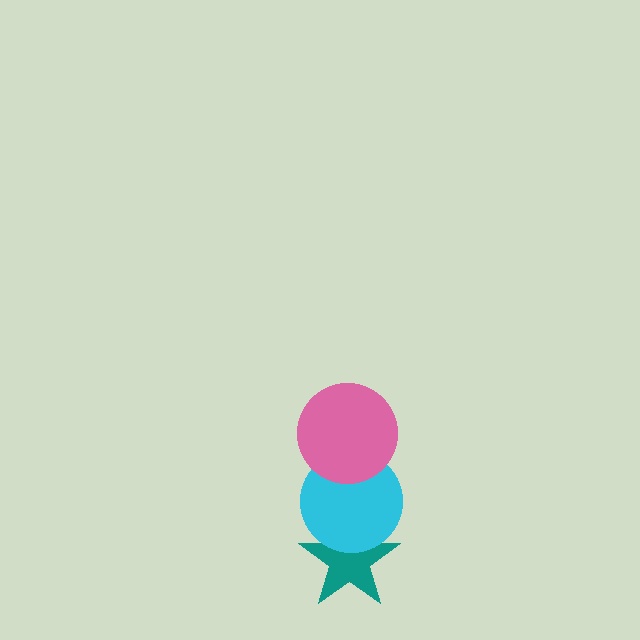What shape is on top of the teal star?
The cyan circle is on top of the teal star.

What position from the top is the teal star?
The teal star is 3rd from the top.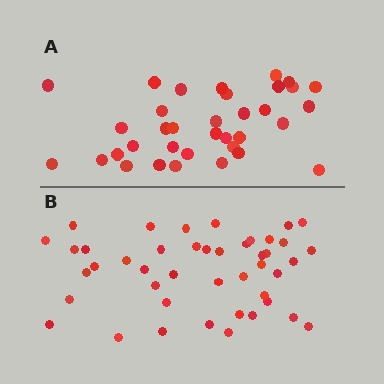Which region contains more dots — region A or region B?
Region B (the bottom region) has more dots.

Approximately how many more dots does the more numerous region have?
Region B has roughly 8 or so more dots than region A.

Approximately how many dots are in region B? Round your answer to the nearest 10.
About 40 dots. (The exact count is 44, which rounds to 40.)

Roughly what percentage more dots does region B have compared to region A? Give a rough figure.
About 25% more.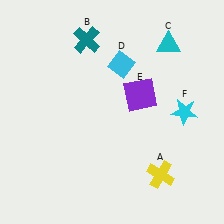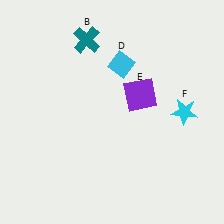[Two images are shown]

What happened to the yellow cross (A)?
The yellow cross (A) was removed in Image 2. It was in the bottom-right area of Image 1.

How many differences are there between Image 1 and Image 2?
There are 2 differences between the two images.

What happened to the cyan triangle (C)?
The cyan triangle (C) was removed in Image 2. It was in the top-right area of Image 1.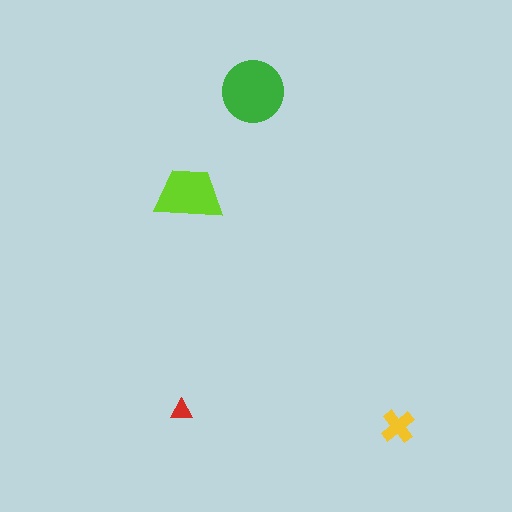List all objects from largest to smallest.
The green circle, the lime trapezoid, the yellow cross, the red triangle.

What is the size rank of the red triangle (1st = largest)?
4th.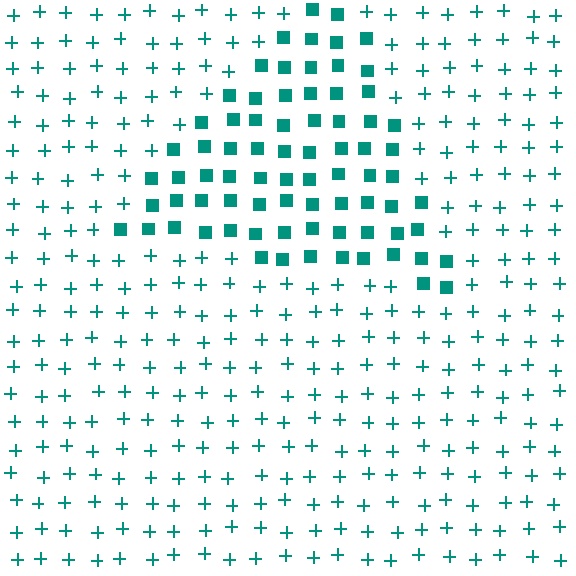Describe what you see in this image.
The image is filled with small teal elements arranged in a uniform grid. A triangle-shaped region contains squares, while the surrounding area contains plus signs. The boundary is defined purely by the change in element shape.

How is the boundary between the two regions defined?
The boundary is defined by a change in element shape: squares inside vs. plus signs outside. All elements share the same color and spacing.